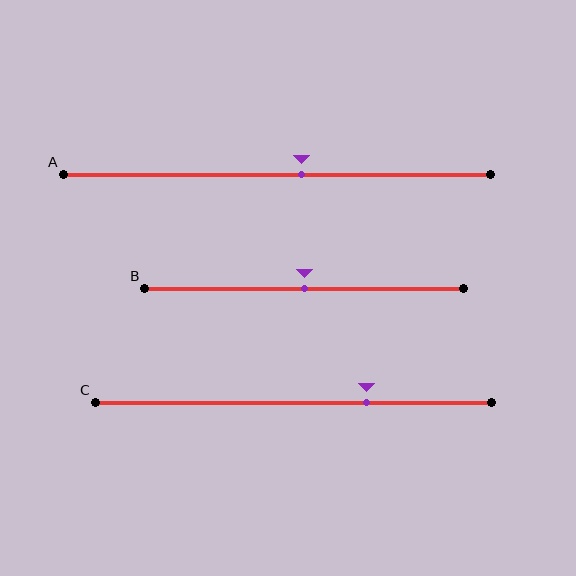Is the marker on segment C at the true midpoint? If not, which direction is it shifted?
No, the marker on segment C is shifted to the right by about 18% of the segment length.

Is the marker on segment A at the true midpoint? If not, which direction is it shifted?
No, the marker on segment A is shifted to the right by about 6% of the segment length.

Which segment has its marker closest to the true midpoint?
Segment B has its marker closest to the true midpoint.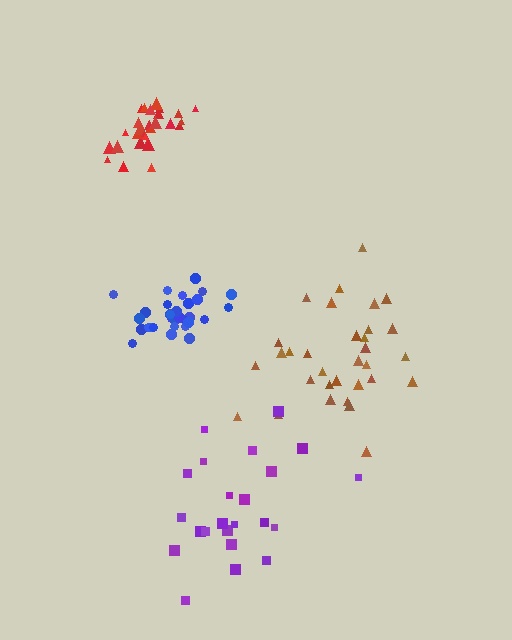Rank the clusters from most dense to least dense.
red, blue, brown, purple.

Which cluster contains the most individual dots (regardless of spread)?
Brown (32).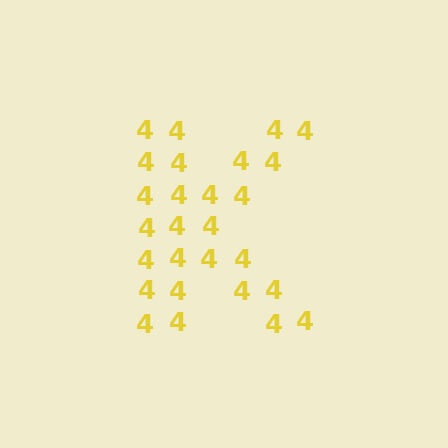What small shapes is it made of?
It is made of small digit 4's.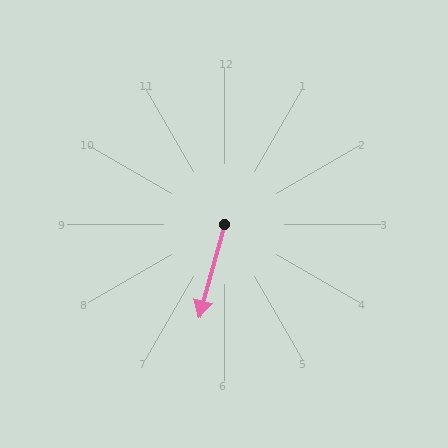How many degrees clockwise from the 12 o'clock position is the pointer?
Approximately 195 degrees.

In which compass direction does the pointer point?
South.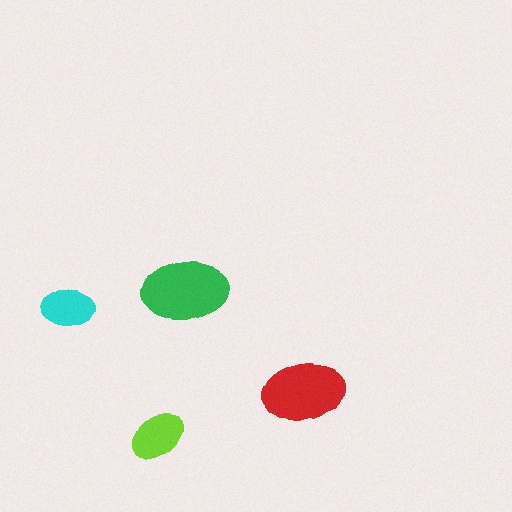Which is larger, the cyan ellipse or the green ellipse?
The green one.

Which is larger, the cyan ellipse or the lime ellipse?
The lime one.